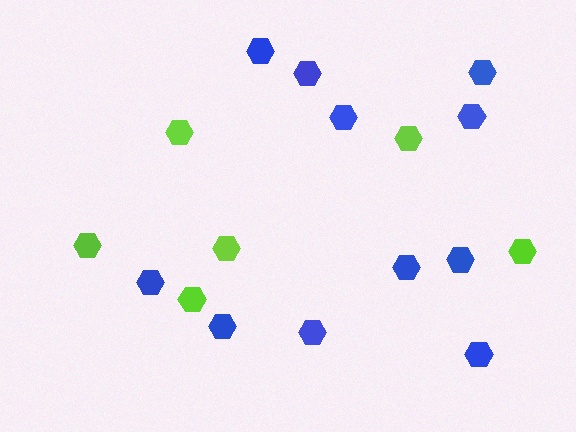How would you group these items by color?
There are 2 groups: one group of blue hexagons (11) and one group of lime hexagons (6).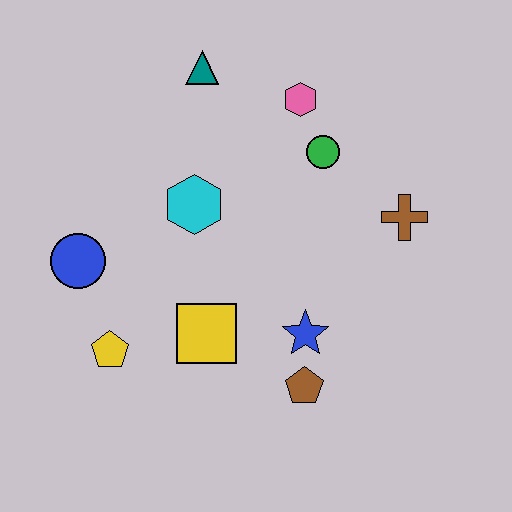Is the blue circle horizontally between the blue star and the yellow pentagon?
No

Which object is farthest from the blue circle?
The brown cross is farthest from the blue circle.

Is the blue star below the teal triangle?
Yes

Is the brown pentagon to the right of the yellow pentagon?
Yes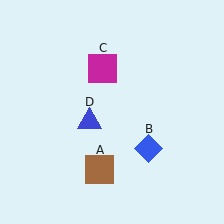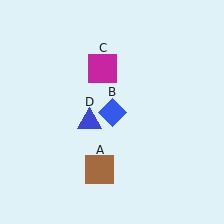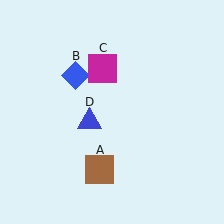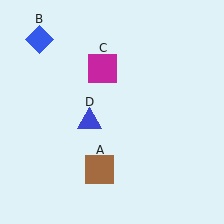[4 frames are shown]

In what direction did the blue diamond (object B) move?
The blue diamond (object B) moved up and to the left.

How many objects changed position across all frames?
1 object changed position: blue diamond (object B).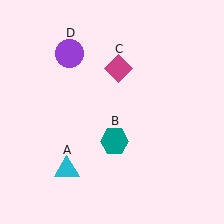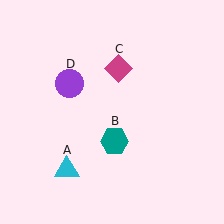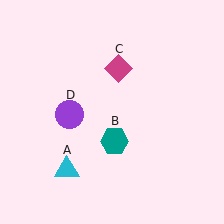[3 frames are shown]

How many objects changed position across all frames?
1 object changed position: purple circle (object D).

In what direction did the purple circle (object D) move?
The purple circle (object D) moved down.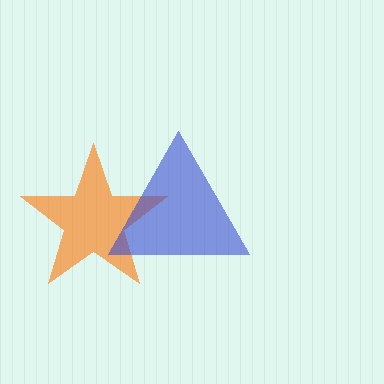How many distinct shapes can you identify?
There are 2 distinct shapes: an orange star, a blue triangle.